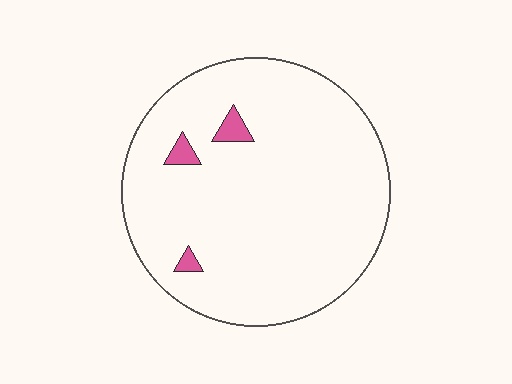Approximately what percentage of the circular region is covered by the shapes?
Approximately 5%.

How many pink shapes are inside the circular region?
3.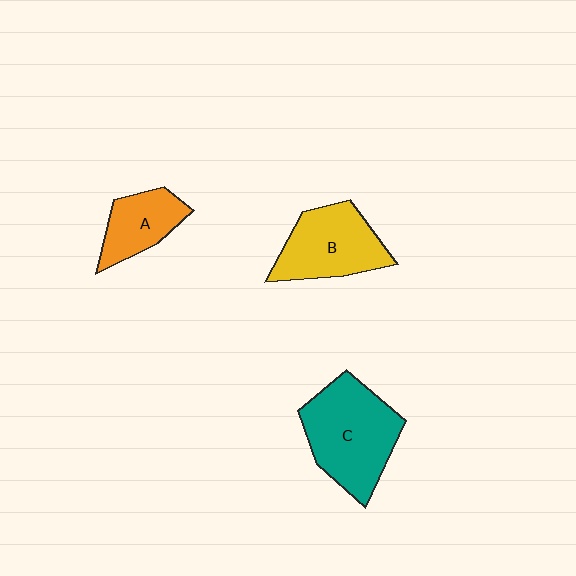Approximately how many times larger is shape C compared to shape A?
Approximately 1.9 times.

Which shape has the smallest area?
Shape A (orange).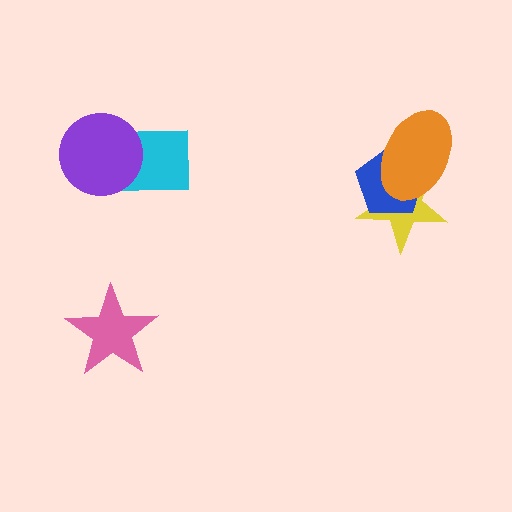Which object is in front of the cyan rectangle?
The purple circle is in front of the cyan rectangle.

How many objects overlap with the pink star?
0 objects overlap with the pink star.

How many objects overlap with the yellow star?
2 objects overlap with the yellow star.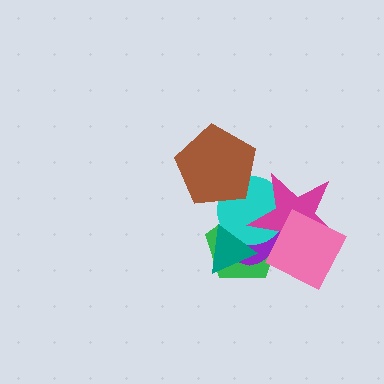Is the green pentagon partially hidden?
Yes, it is partially covered by another shape.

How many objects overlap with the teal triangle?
3 objects overlap with the teal triangle.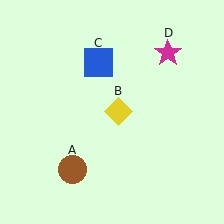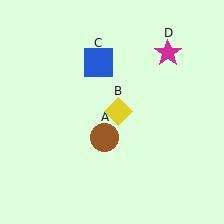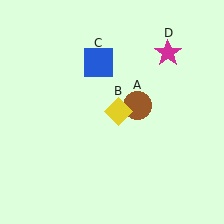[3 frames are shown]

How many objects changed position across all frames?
1 object changed position: brown circle (object A).